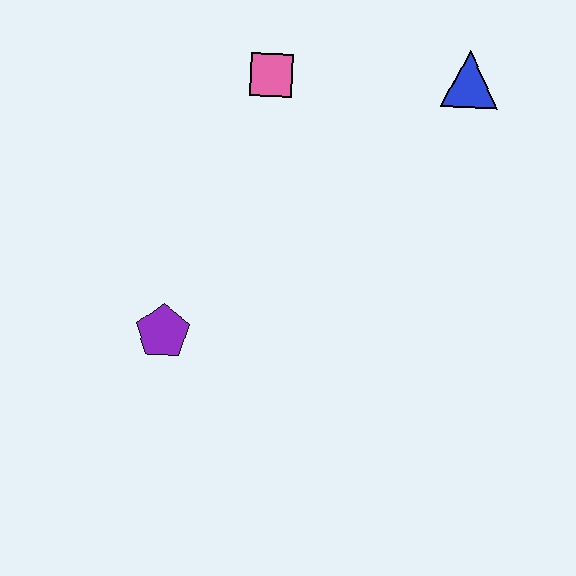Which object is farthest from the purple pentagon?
The blue triangle is farthest from the purple pentagon.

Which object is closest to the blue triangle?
The pink square is closest to the blue triangle.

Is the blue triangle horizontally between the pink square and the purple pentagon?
No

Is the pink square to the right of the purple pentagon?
Yes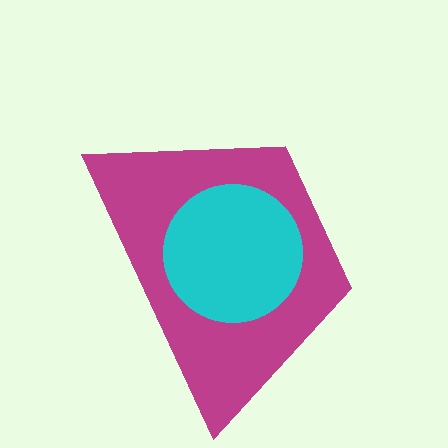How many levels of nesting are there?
2.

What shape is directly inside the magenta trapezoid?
The cyan circle.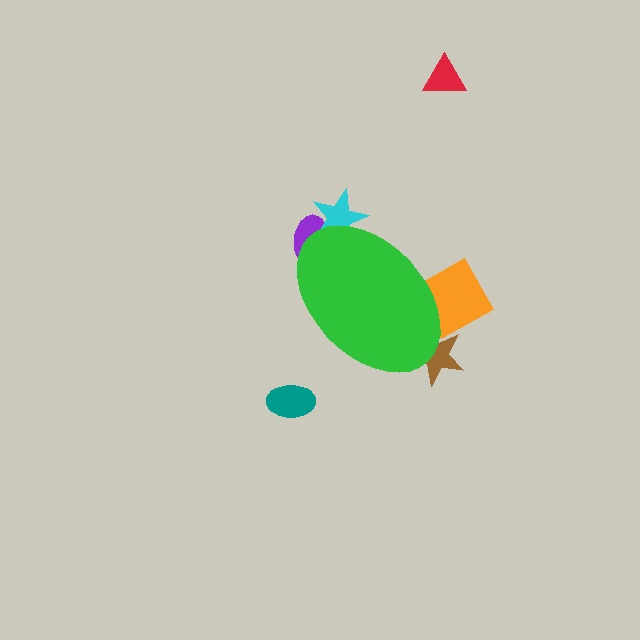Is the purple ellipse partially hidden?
Yes, the purple ellipse is partially hidden behind the green ellipse.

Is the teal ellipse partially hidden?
No, the teal ellipse is fully visible.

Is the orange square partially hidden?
Yes, the orange square is partially hidden behind the green ellipse.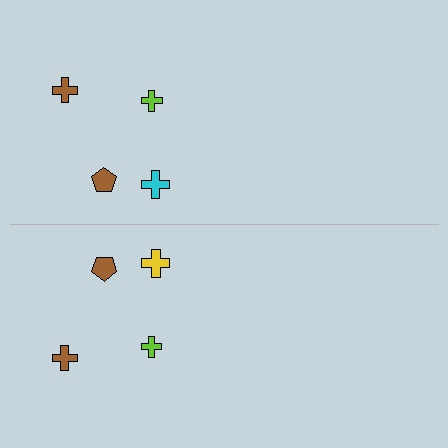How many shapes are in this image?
There are 8 shapes in this image.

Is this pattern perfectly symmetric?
No, the pattern is not perfectly symmetric. The yellow cross on the bottom side breaks the symmetry — its mirror counterpart is cyan.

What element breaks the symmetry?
The yellow cross on the bottom side breaks the symmetry — its mirror counterpart is cyan.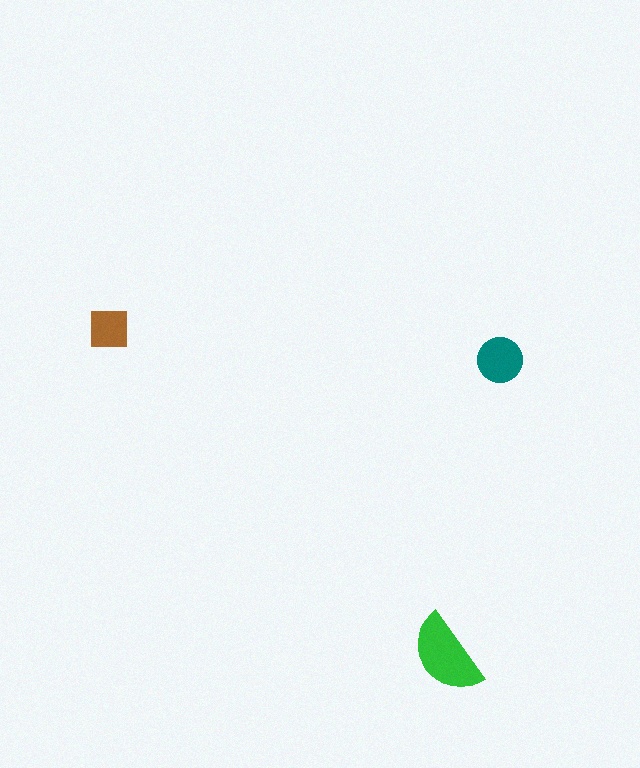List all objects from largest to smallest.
The green semicircle, the teal circle, the brown square.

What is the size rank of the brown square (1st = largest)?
3rd.